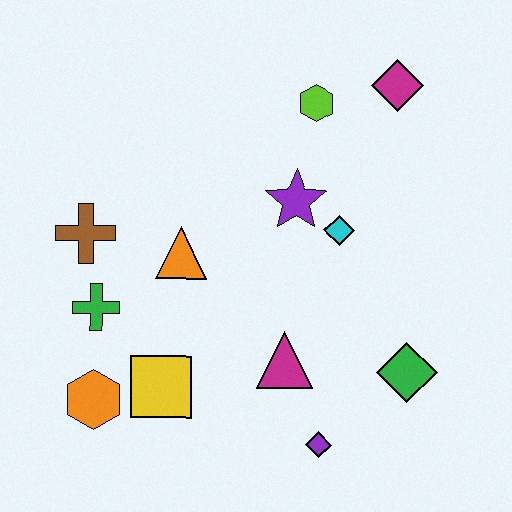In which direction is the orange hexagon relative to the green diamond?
The orange hexagon is to the left of the green diamond.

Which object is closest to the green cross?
The brown cross is closest to the green cross.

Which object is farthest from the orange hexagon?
The magenta diamond is farthest from the orange hexagon.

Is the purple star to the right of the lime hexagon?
No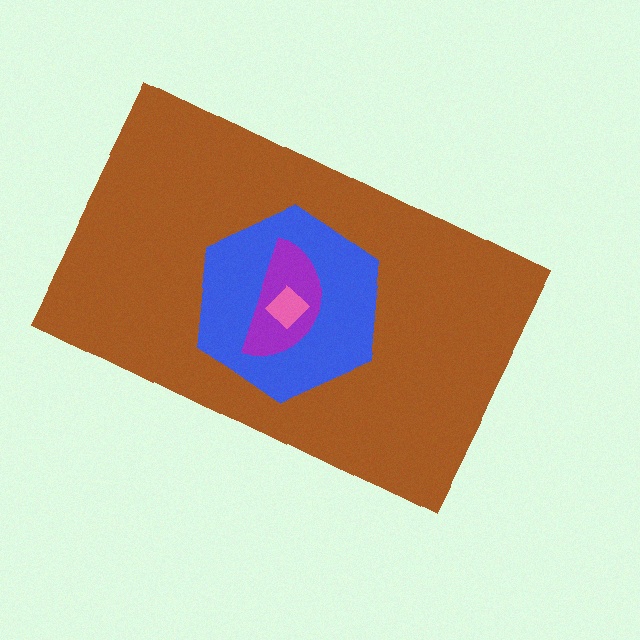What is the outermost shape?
The brown rectangle.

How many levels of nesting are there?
4.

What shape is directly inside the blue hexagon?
The purple semicircle.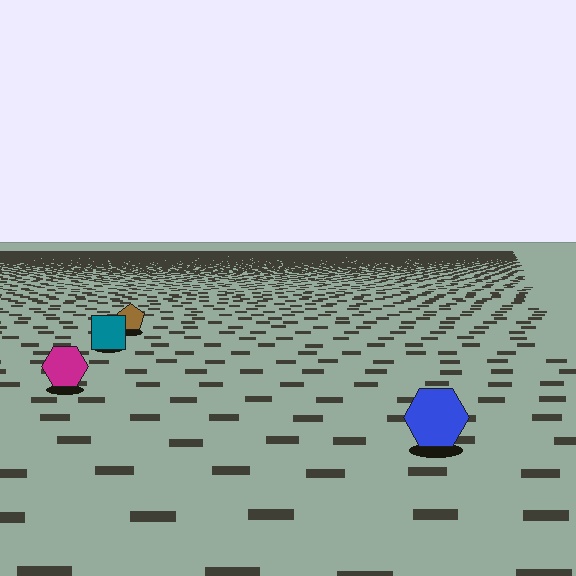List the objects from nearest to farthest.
From nearest to farthest: the blue hexagon, the magenta hexagon, the teal square, the brown pentagon.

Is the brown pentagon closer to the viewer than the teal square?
No. The teal square is closer — you can tell from the texture gradient: the ground texture is coarser near it.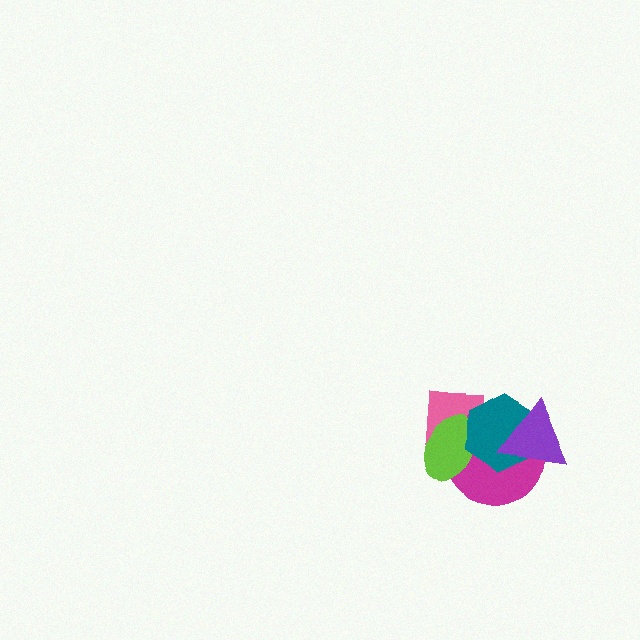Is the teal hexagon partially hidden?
Yes, it is partially covered by another shape.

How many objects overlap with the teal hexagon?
4 objects overlap with the teal hexagon.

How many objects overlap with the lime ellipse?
3 objects overlap with the lime ellipse.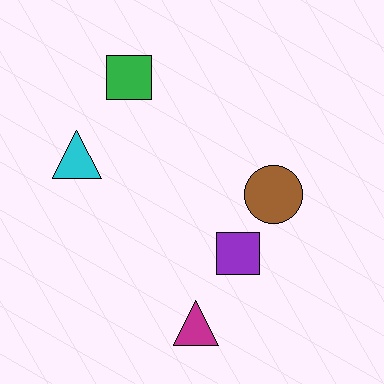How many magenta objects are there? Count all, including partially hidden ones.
There is 1 magenta object.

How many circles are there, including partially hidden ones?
There is 1 circle.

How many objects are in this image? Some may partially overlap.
There are 5 objects.